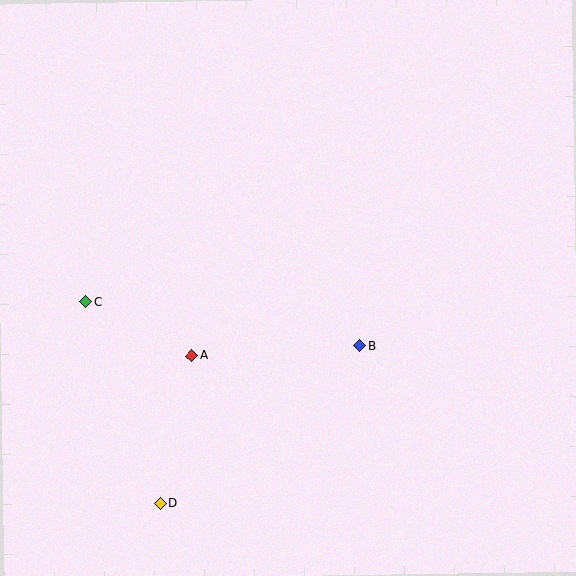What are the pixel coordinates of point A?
Point A is at (192, 356).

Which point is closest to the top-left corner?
Point C is closest to the top-left corner.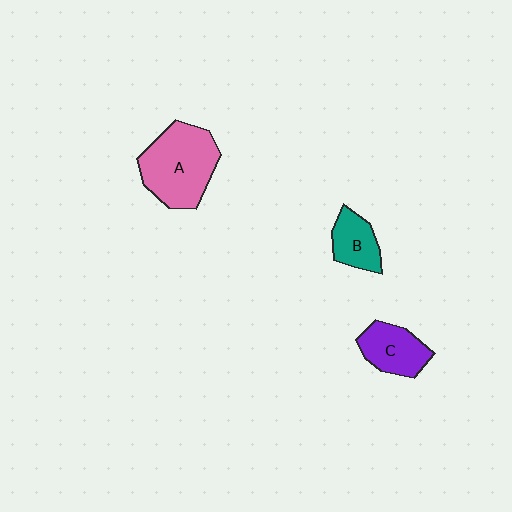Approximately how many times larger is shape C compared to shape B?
Approximately 1.2 times.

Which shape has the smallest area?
Shape B (teal).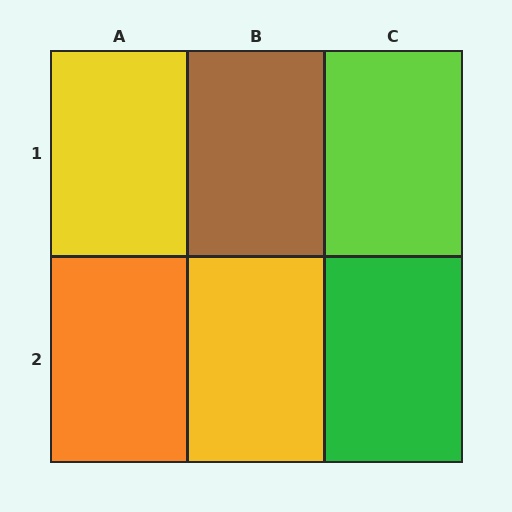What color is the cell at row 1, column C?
Lime.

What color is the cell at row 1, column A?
Yellow.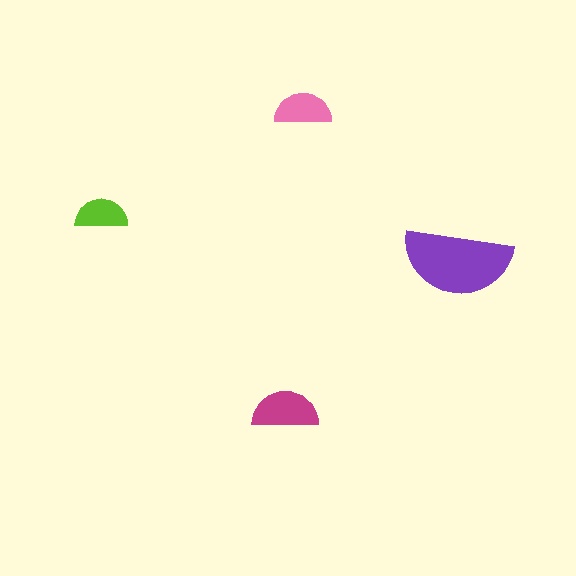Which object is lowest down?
The magenta semicircle is bottommost.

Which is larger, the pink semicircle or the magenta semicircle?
The magenta one.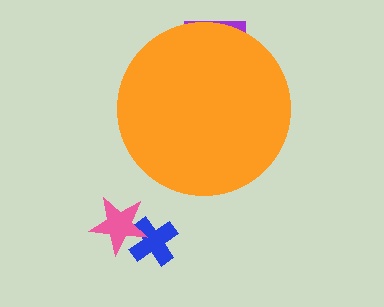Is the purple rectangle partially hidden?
Yes, the purple rectangle is partially hidden behind the orange circle.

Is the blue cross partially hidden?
No, the blue cross is fully visible.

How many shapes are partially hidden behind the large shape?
1 shape is partially hidden.